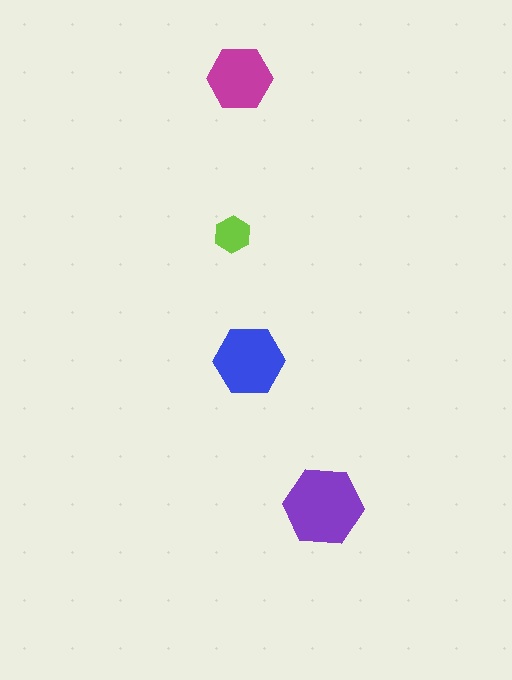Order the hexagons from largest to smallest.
the purple one, the blue one, the magenta one, the lime one.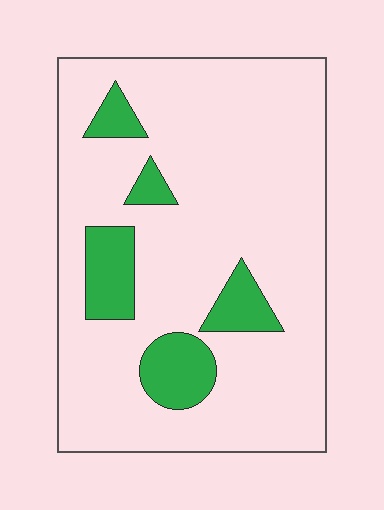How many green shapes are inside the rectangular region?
5.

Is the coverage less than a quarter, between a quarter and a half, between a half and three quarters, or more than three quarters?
Less than a quarter.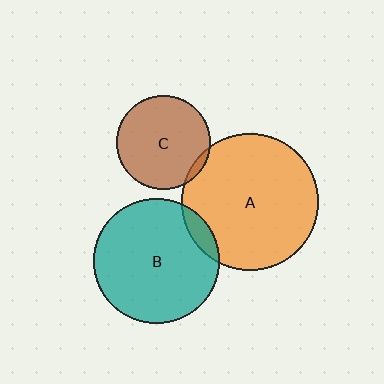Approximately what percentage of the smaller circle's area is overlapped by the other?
Approximately 10%.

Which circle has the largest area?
Circle A (orange).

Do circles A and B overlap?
Yes.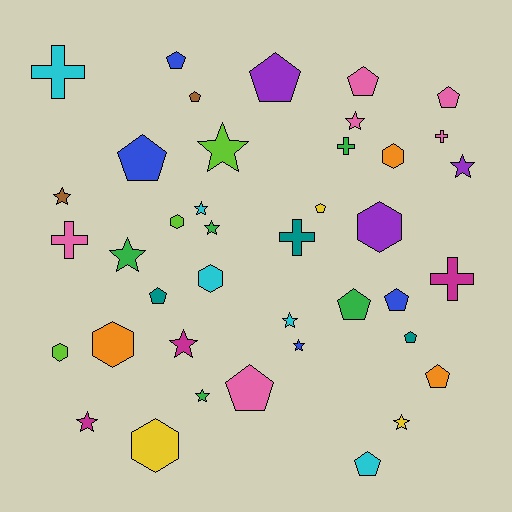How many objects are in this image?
There are 40 objects.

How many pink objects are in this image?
There are 6 pink objects.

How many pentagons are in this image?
There are 14 pentagons.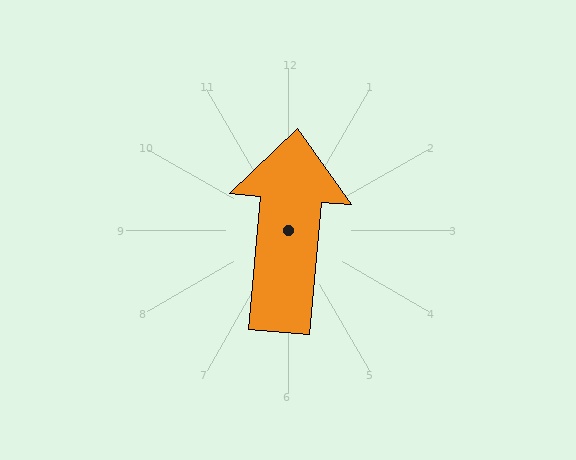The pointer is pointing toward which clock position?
Roughly 12 o'clock.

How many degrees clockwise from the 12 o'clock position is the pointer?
Approximately 5 degrees.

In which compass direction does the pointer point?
North.